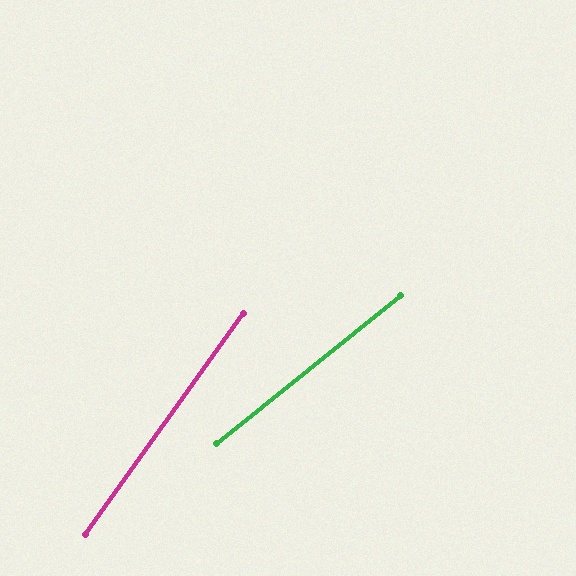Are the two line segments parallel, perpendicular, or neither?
Neither parallel nor perpendicular — they differ by about 16°.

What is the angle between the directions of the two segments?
Approximately 16 degrees.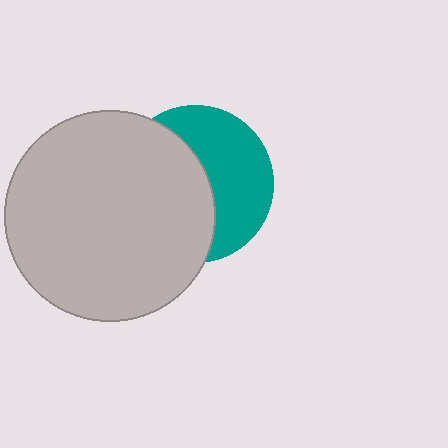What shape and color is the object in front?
The object in front is a light gray circle.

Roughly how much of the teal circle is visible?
About half of it is visible (roughly 47%).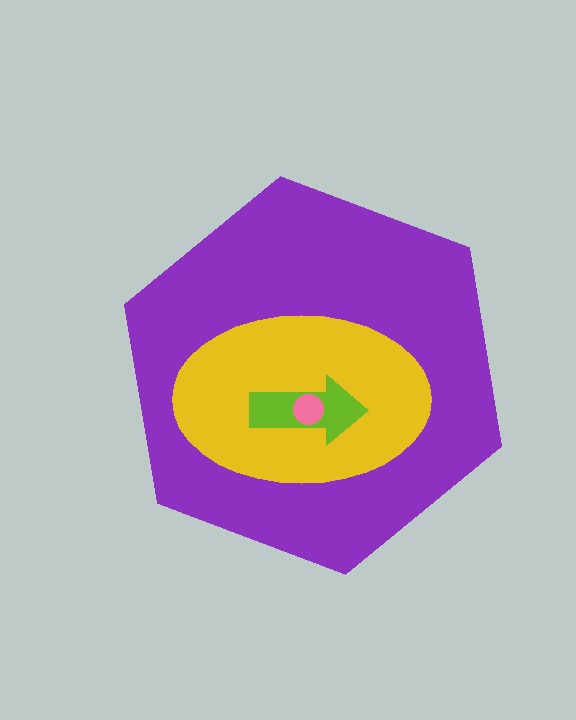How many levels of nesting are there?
4.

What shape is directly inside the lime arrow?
The pink circle.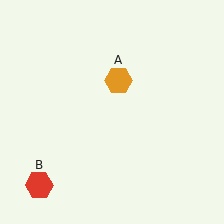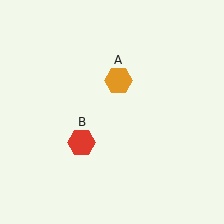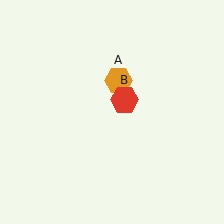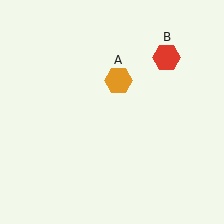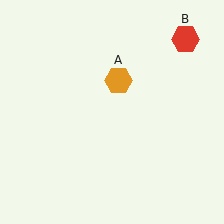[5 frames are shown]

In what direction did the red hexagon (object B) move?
The red hexagon (object B) moved up and to the right.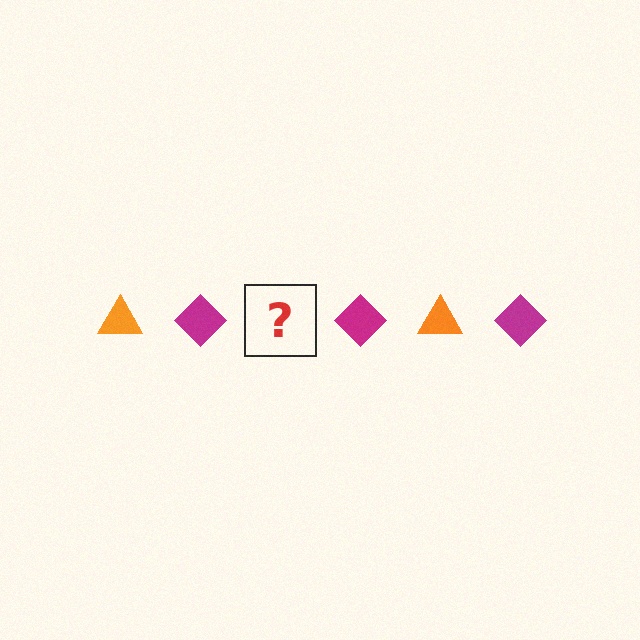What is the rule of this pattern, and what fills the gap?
The rule is that the pattern alternates between orange triangle and magenta diamond. The gap should be filled with an orange triangle.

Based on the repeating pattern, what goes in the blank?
The blank should be an orange triangle.